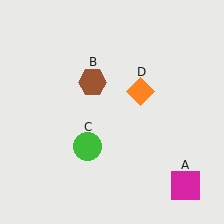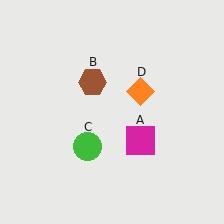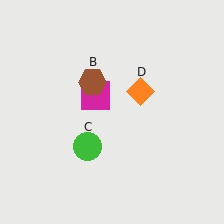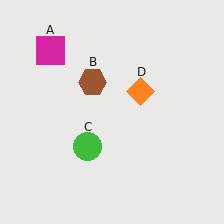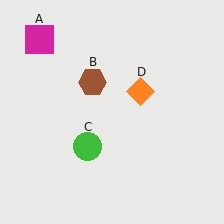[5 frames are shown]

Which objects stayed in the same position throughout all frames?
Brown hexagon (object B) and green circle (object C) and orange diamond (object D) remained stationary.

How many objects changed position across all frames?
1 object changed position: magenta square (object A).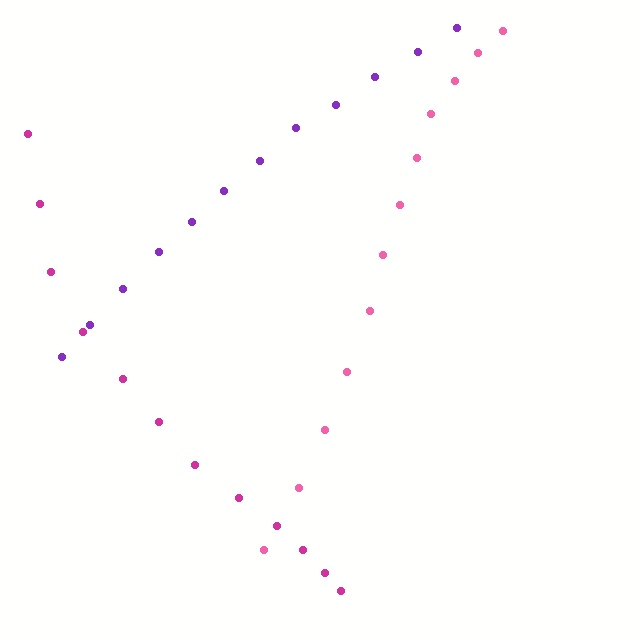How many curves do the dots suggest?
There are 3 distinct paths.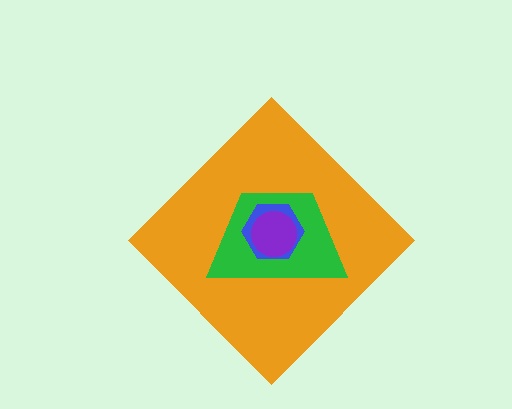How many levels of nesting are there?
4.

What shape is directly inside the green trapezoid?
The blue hexagon.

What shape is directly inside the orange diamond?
The green trapezoid.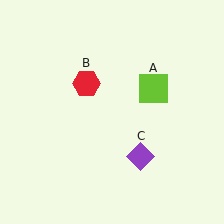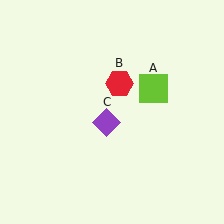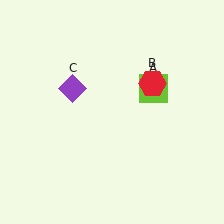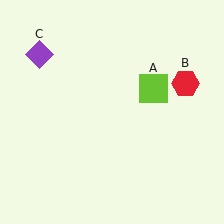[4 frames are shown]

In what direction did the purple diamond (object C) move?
The purple diamond (object C) moved up and to the left.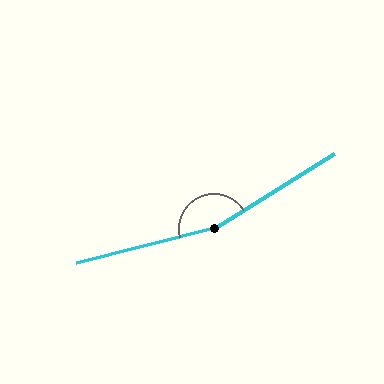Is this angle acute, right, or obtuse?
It is obtuse.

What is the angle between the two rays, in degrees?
Approximately 162 degrees.